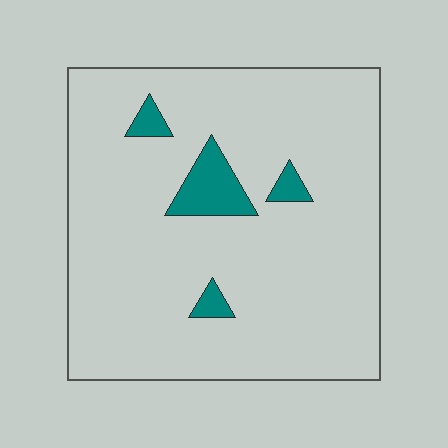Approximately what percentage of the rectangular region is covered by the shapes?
Approximately 5%.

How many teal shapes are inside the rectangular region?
4.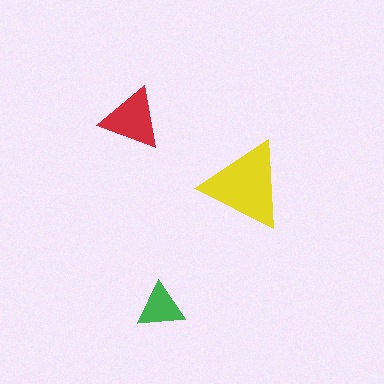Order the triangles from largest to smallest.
the yellow one, the red one, the green one.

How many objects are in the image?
There are 3 objects in the image.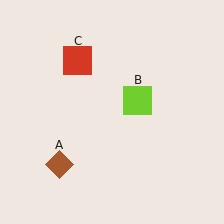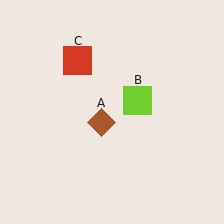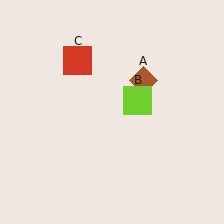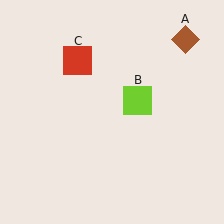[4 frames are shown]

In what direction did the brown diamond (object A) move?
The brown diamond (object A) moved up and to the right.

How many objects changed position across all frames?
1 object changed position: brown diamond (object A).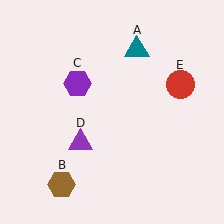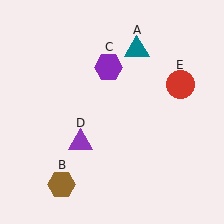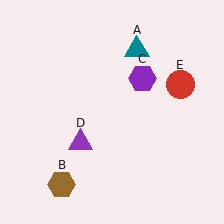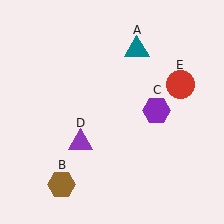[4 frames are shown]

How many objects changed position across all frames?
1 object changed position: purple hexagon (object C).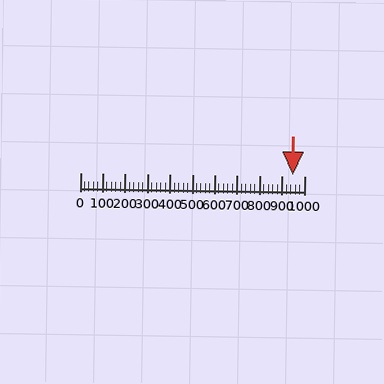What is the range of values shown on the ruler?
The ruler shows values from 0 to 1000.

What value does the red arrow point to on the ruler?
The red arrow points to approximately 948.